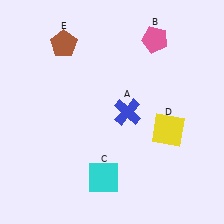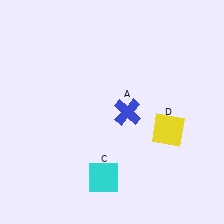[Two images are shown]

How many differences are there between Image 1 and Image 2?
There are 2 differences between the two images.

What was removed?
The brown pentagon (E), the pink pentagon (B) were removed in Image 2.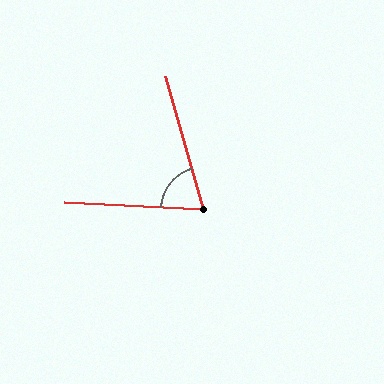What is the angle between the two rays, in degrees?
Approximately 71 degrees.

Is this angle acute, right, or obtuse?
It is acute.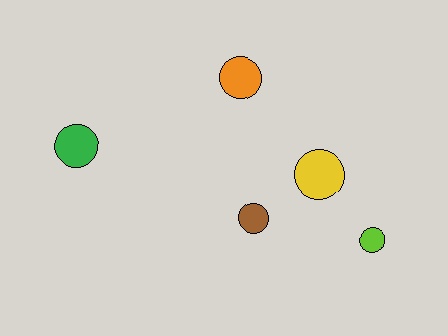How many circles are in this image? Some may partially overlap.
There are 5 circles.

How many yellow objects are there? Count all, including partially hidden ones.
There is 1 yellow object.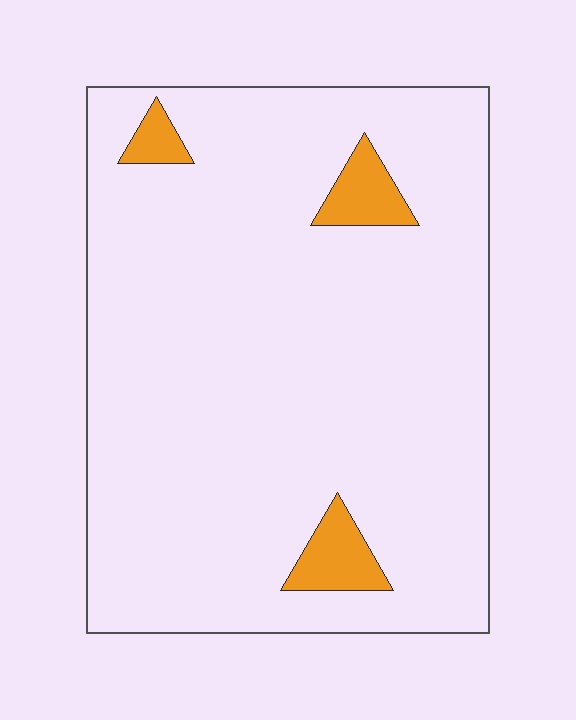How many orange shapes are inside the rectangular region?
3.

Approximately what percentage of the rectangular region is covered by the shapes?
Approximately 5%.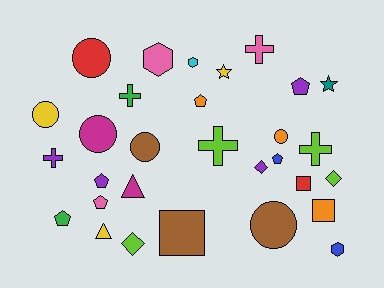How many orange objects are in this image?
There are 3 orange objects.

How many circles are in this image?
There are 6 circles.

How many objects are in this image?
There are 30 objects.